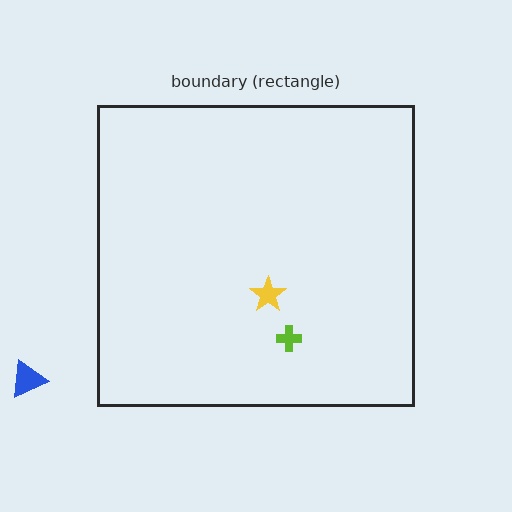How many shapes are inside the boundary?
2 inside, 1 outside.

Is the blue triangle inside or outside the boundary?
Outside.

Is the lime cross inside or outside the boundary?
Inside.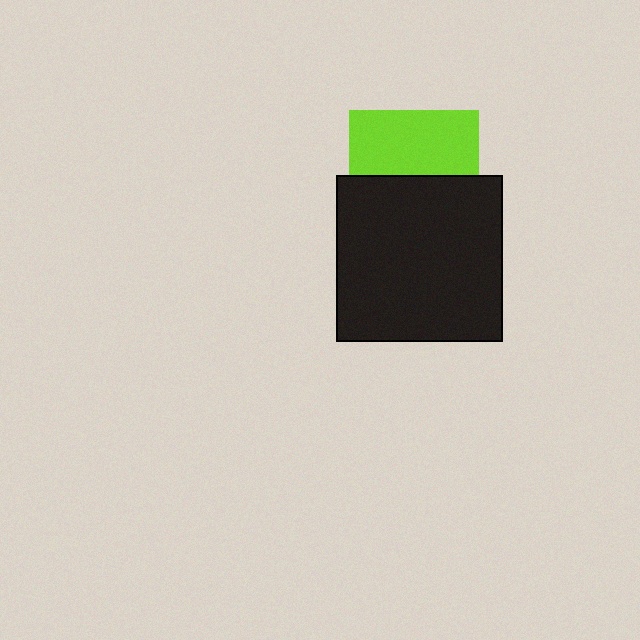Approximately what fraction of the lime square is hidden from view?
Roughly 49% of the lime square is hidden behind the black square.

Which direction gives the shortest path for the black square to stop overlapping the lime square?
Moving down gives the shortest separation.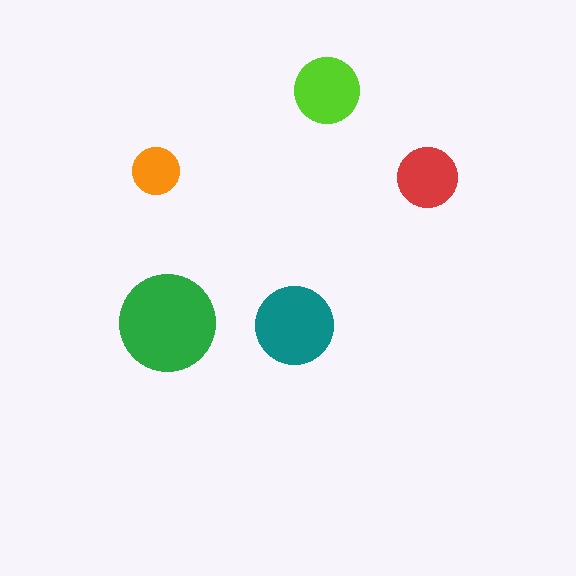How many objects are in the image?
There are 5 objects in the image.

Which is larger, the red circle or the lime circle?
The lime one.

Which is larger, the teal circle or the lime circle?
The teal one.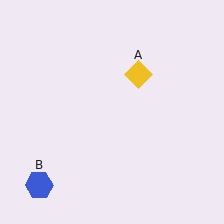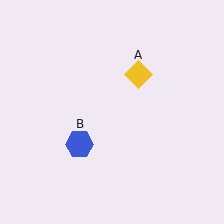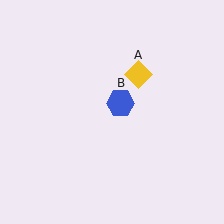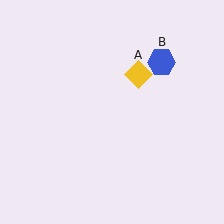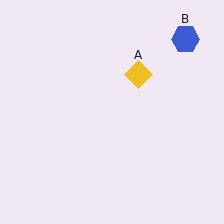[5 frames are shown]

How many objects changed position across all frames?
1 object changed position: blue hexagon (object B).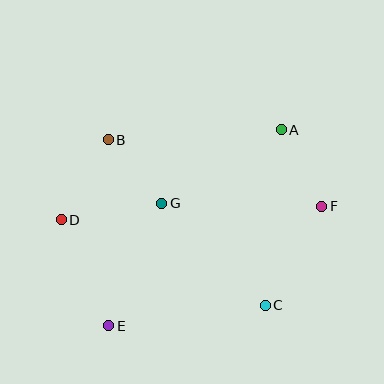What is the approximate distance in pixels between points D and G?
The distance between D and G is approximately 102 pixels.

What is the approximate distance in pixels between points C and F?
The distance between C and F is approximately 114 pixels.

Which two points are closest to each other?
Points B and G are closest to each other.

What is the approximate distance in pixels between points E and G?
The distance between E and G is approximately 133 pixels.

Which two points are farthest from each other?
Points D and F are farthest from each other.